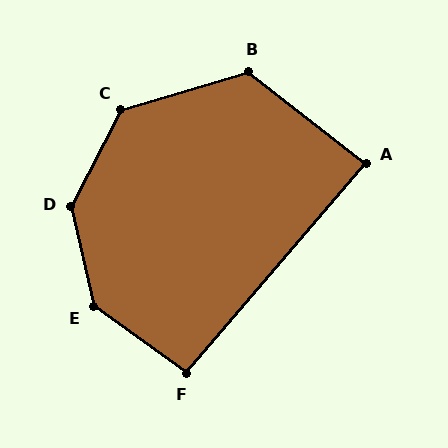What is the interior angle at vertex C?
Approximately 134 degrees (obtuse).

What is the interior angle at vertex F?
Approximately 95 degrees (approximately right).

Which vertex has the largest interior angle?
D, at approximately 140 degrees.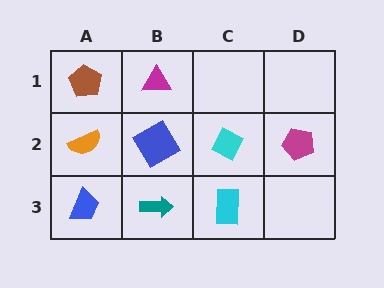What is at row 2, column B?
A blue diamond.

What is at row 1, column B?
A magenta triangle.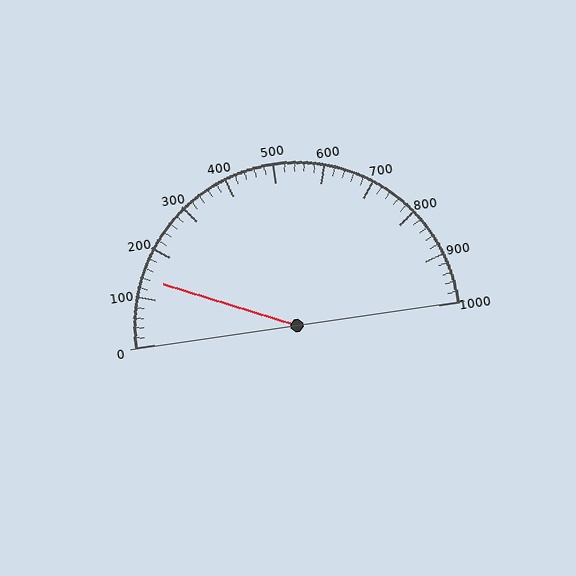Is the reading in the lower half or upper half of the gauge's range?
The reading is in the lower half of the range (0 to 1000).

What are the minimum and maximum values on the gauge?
The gauge ranges from 0 to 1000.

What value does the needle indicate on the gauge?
The needle indicates approximately 140.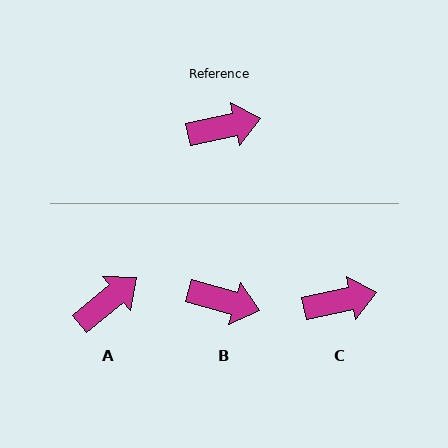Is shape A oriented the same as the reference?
No, it is off by about 27 degrees.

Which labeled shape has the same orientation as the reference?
C.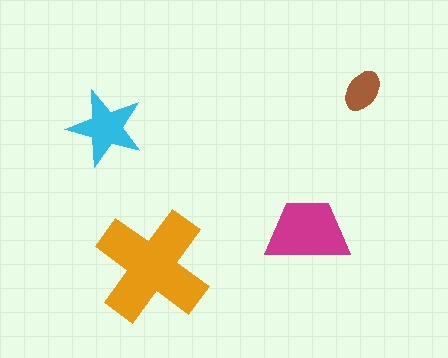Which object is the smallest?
The brown ellipse.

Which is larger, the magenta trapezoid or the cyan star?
The magenta trapezoid.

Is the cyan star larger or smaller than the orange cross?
Smaller.